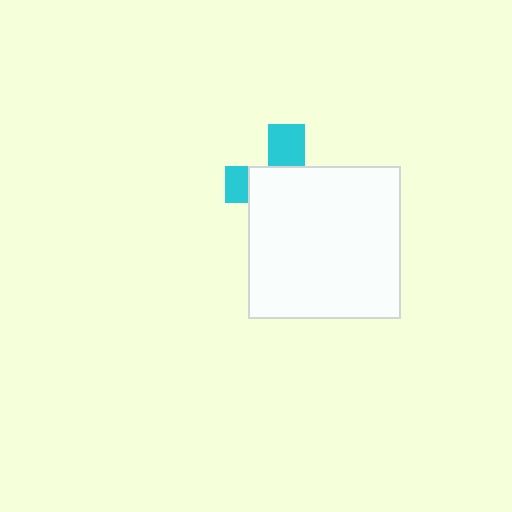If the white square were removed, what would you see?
You would see the complete cyan cross.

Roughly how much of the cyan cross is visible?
A small part of it is visible (roughly 31%).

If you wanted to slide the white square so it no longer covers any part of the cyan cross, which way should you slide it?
Slide it down — that is the most direct way to separate the two shapes.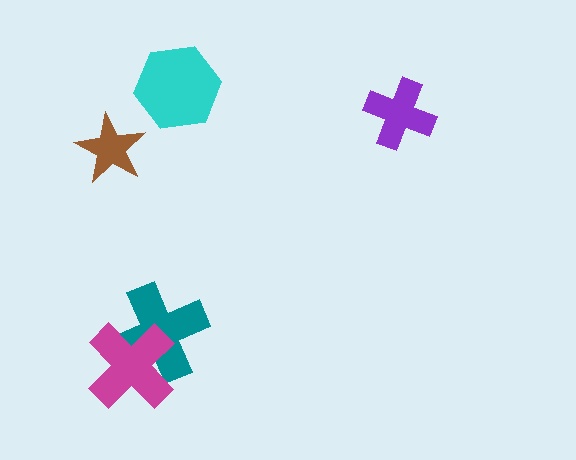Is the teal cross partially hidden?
Yes, it is partially covered by another shape.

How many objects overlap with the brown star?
0 objects overlap with the brown star.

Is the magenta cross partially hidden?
No, no other shape covers it.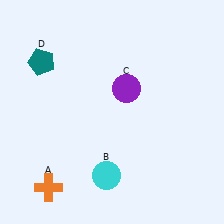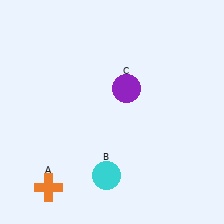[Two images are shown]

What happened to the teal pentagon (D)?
The teal pentagon (D) was removed in Image 2. It was in the top-left area of Image 1.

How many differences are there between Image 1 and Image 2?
There is 1 difference between the two images.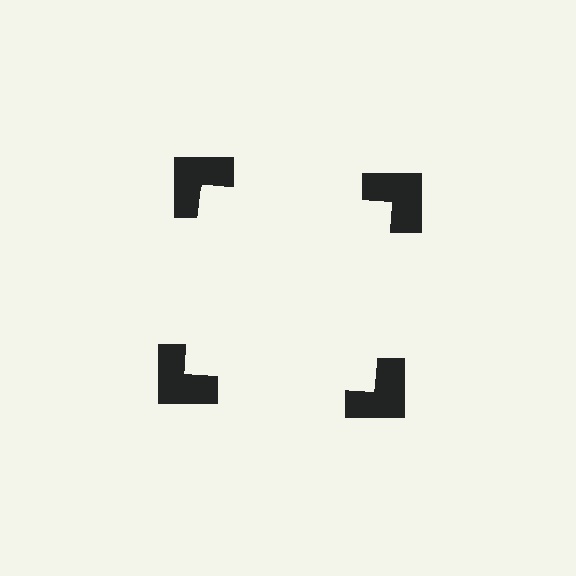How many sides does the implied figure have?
4 sides.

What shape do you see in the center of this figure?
An illusory square — its edges are inferred from the aligned wedge cuts in the notched squares, not physically drawn.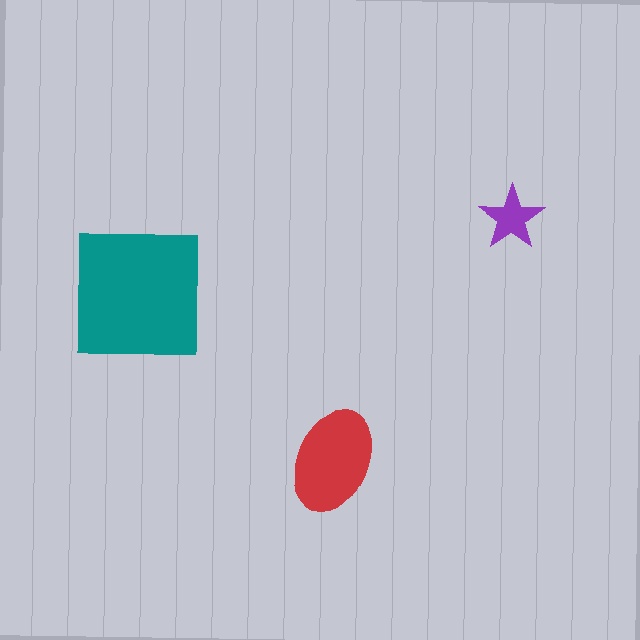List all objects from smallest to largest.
The purple star, the red ellipse, the teal square.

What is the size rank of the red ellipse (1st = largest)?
2nd.